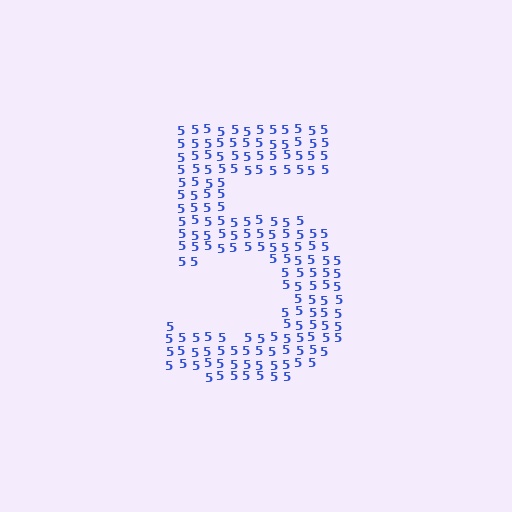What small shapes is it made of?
It is made of small digit 5's.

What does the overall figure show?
The overall figure shows the digit 5.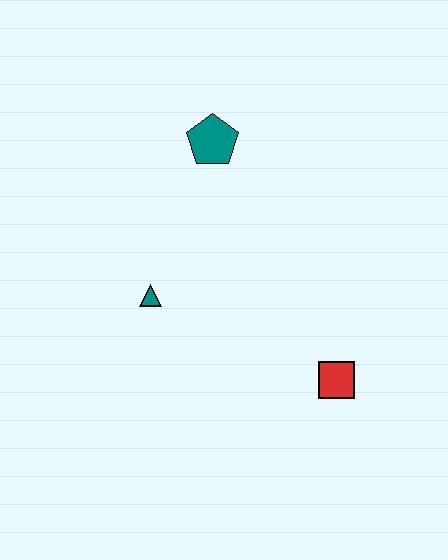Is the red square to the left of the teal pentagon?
No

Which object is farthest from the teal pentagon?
The red square is farthest from the teal pentagon.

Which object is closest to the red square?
The teal triangle is closest to the red square.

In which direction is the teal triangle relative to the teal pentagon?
The teal triangle is below the teal pentagon.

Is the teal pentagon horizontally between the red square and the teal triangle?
Yes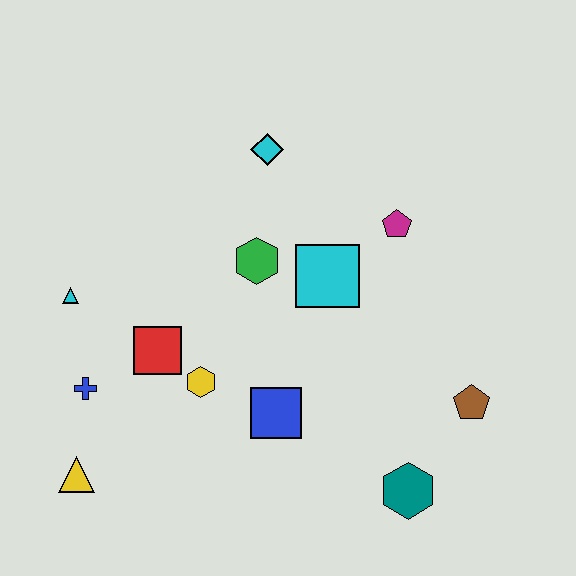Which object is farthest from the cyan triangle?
The brown pentagon is farthest from the cyan triangle.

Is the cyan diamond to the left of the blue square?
Yes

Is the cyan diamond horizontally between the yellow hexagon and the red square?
No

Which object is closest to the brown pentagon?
The teal hexagon is closest to the brown pentagon.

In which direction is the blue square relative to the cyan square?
The blue square is below the cyan square.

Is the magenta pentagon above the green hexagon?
Yes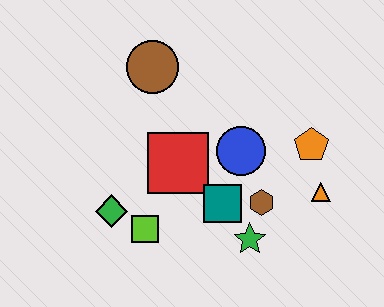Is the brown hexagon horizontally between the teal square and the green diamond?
No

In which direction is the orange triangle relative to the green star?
The orange triangle is to the right of the green star.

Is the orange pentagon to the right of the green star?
Yes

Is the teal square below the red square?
Yes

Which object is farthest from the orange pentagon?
The green diamond is farthest from the orange pentagon.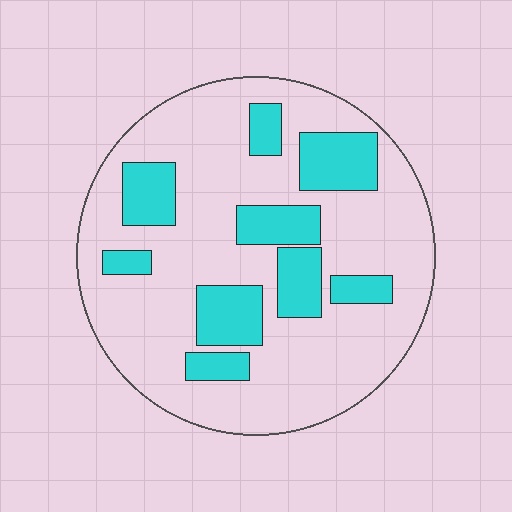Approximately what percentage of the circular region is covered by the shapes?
Approximately 25%.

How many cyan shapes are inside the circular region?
9.